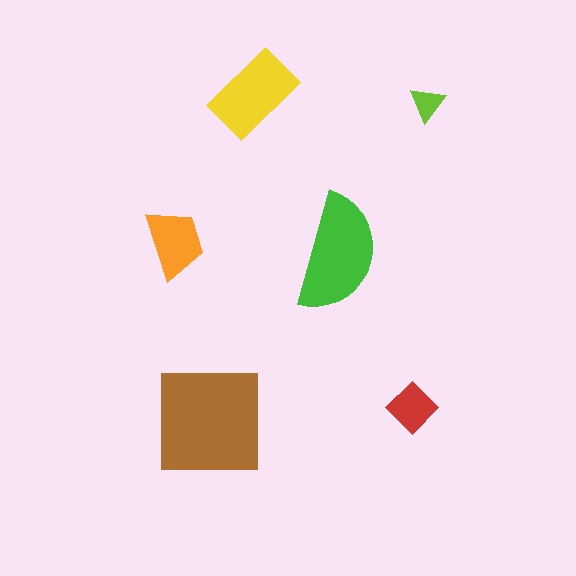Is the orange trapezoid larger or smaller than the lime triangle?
Larger.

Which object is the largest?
The brown square.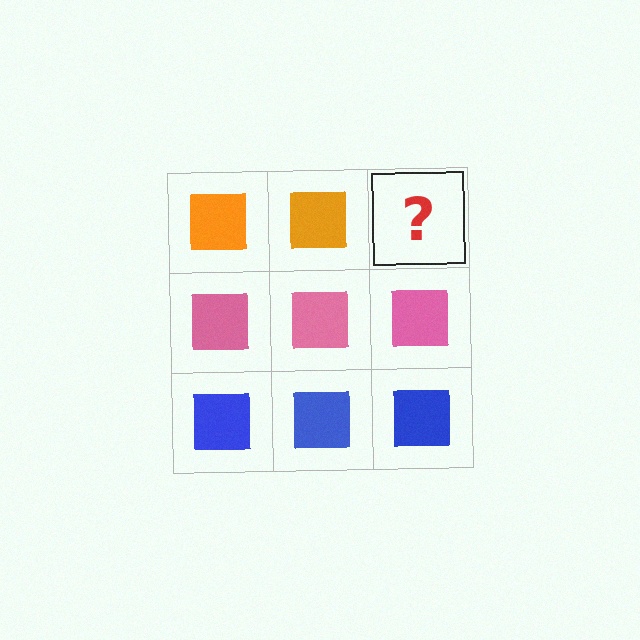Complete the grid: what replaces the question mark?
The question mark should be replaced with an orange square.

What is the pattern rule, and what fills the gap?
The rule is that each row has a consistent color. The gap should be filled with an orange square.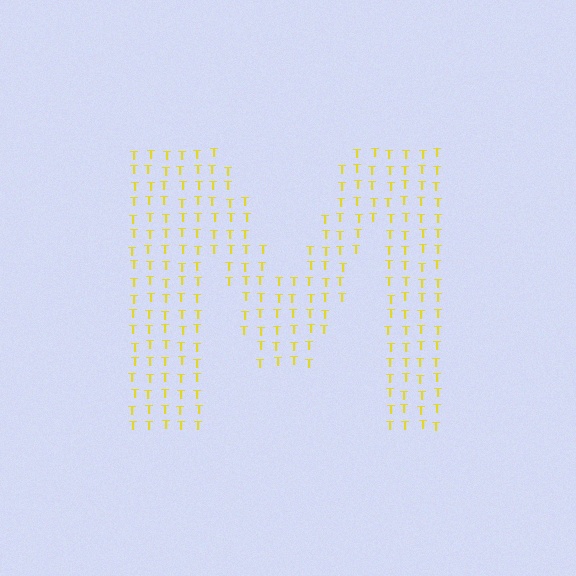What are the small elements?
The small elements are letter T's.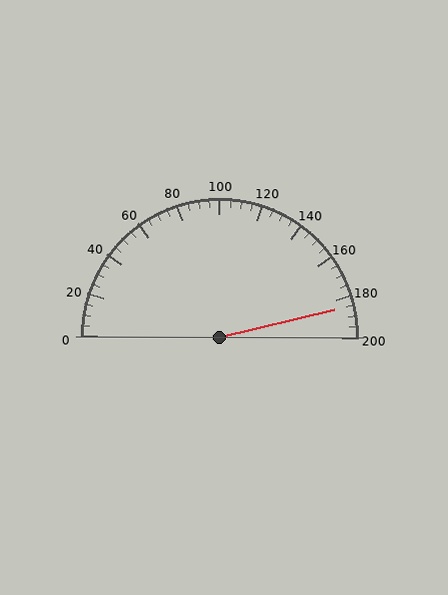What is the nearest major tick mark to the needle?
The nearest major tick mark is 180.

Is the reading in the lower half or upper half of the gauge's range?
The reading is in the upper half of the range (0 to 200).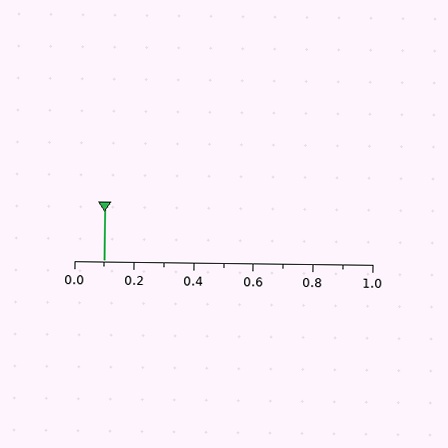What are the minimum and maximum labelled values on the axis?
The axis runs from 0.0 to 1.0.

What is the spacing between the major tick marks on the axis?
The major ticks are spaced 0.2 apart.